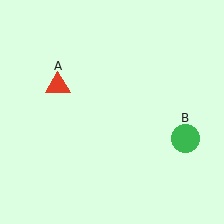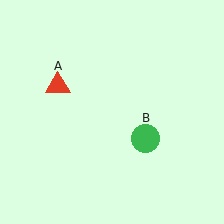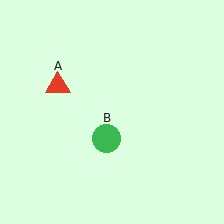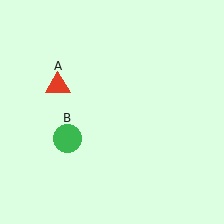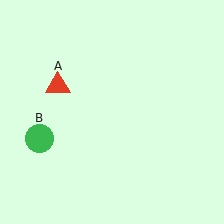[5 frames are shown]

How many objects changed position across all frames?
1 object changed position: green circle (object B).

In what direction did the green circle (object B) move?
The green circle (object B) moved left.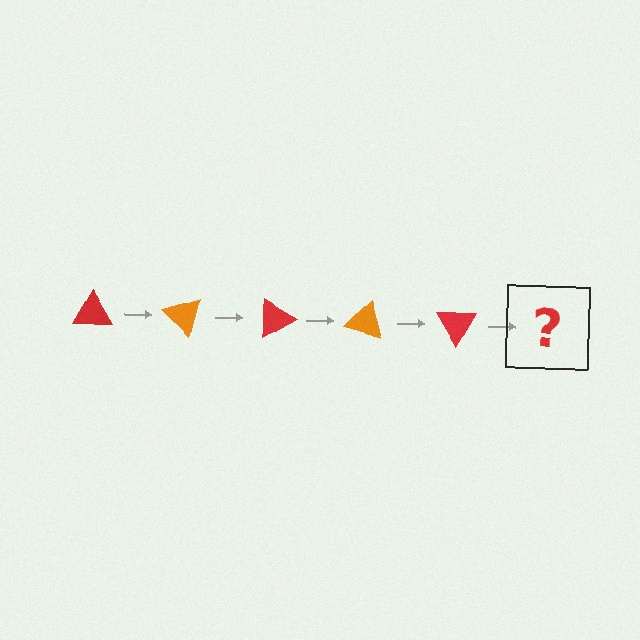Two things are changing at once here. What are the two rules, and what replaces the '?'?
The two rules are that it rotates 45 degrees each step and the color cycles through red and orange. The '?' should be an orange triangle, rotated 225 degrees from the start.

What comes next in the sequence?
The next element should be an orange triangle, rotated 225 degrees from the start.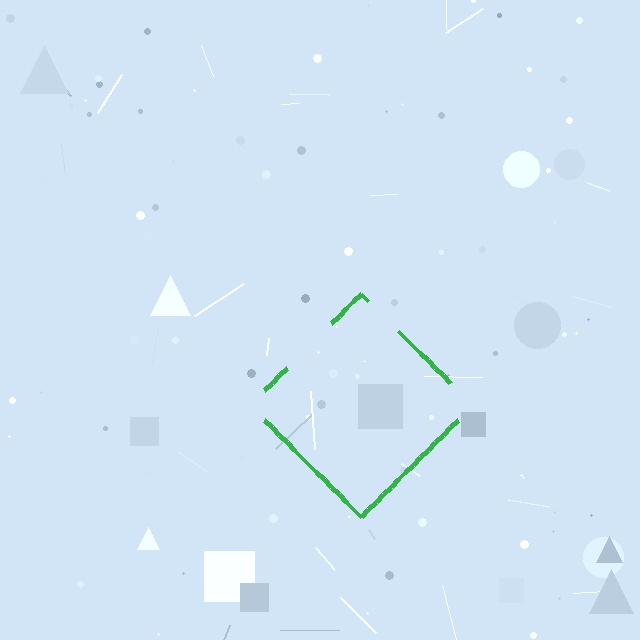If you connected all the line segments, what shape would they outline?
They would outline a diamond.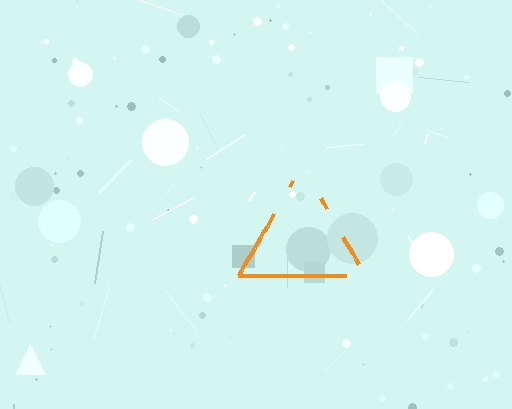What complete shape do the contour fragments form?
The contour fragments form a triangle.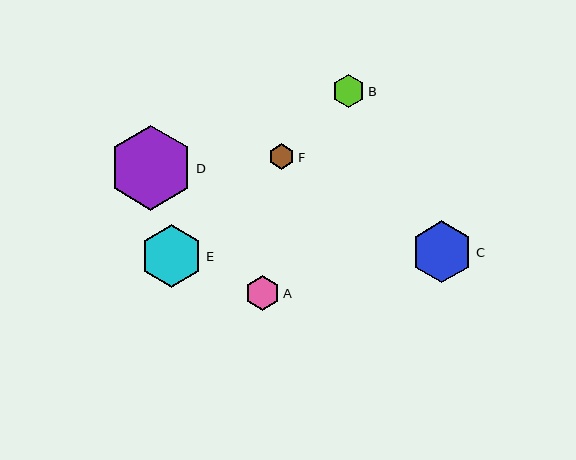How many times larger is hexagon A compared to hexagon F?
Hexagon A is approximately 1.4 times the size of hexagon F.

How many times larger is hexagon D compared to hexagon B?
Hexagon D is approximately 2.6 times the size of hexagon B.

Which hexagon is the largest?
Hexagon D is the largest with a size of approximately 85 pixels.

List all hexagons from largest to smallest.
From largest to smallest: D, E, C, A, B, F.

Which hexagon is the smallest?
Hexagon F is the smallest with a size of approximately 26 pixels.